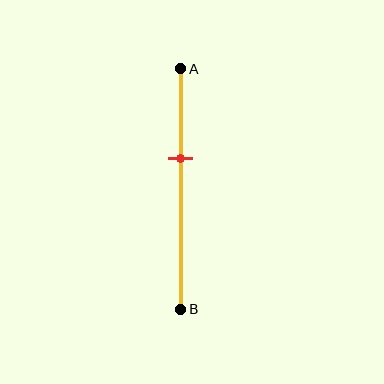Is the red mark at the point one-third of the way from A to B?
No, the mark is at about 35% from A, not at the 33% one-third point.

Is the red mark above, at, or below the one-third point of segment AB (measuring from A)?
The red mark is below the one-third point of segment AB.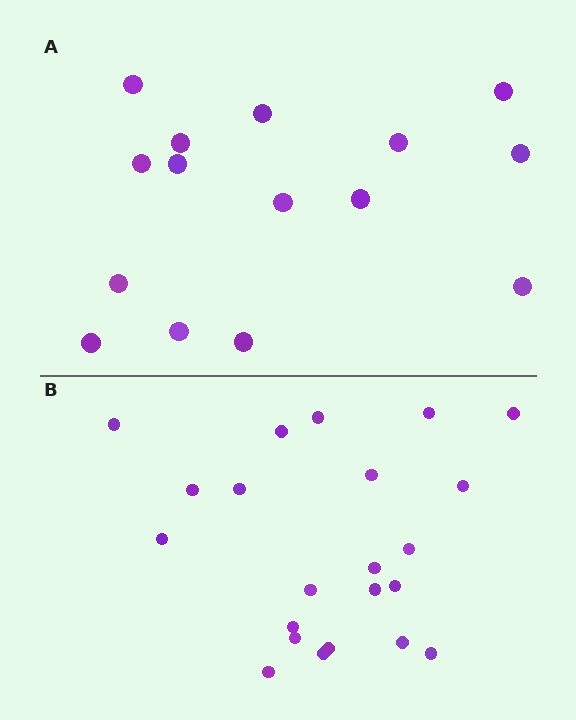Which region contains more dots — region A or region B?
Region B (the bottom region) has more dots.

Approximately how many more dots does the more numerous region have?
Region B has roughly 8 or so more dots than region A.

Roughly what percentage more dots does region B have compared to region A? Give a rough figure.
About 45% more.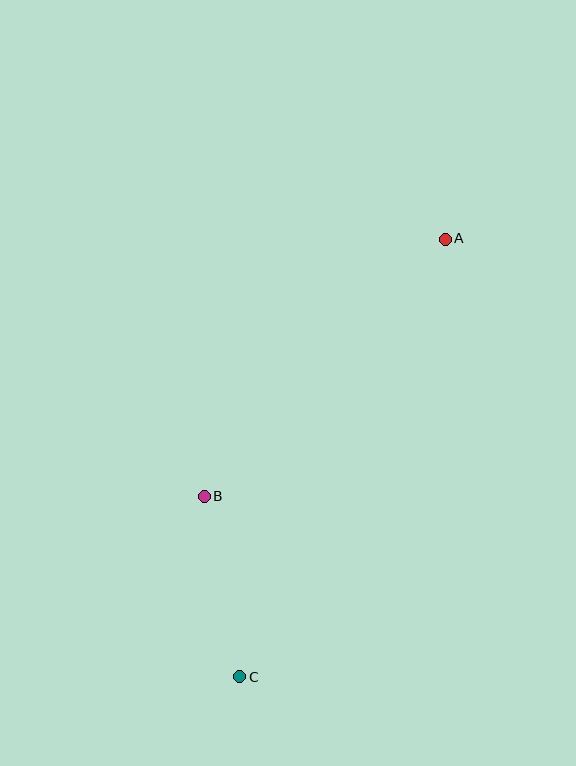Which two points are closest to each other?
Points B and C are closest to each other.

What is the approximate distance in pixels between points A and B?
The distance between A and B is approximately 352 pixels.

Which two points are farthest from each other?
Points A and C are farthest from each other.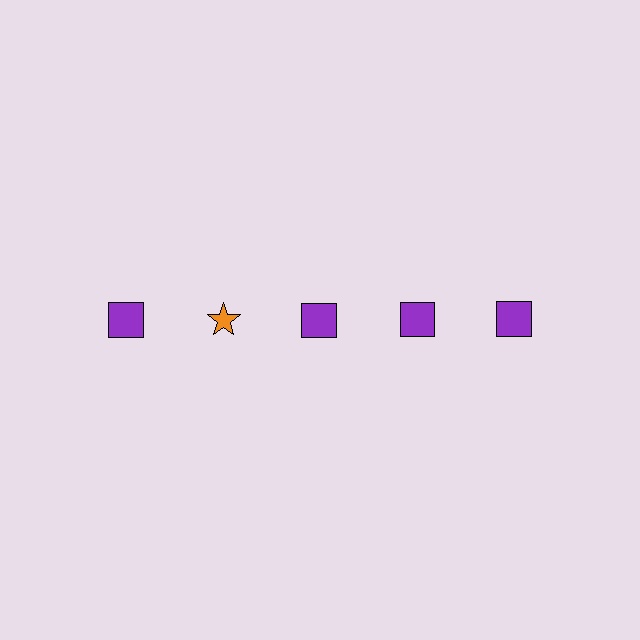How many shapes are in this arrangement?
There are 5 shapes arranged in a grid pattern.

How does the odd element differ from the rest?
It differs in both color (orange instead of purple) and shape (star instead of square).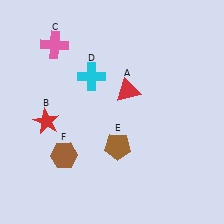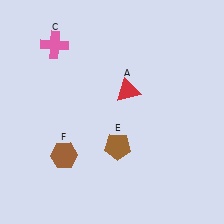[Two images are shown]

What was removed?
The cyan cross (D), the red star (B) were removed in Image 2.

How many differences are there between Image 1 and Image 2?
There are 2 differences between the two images.